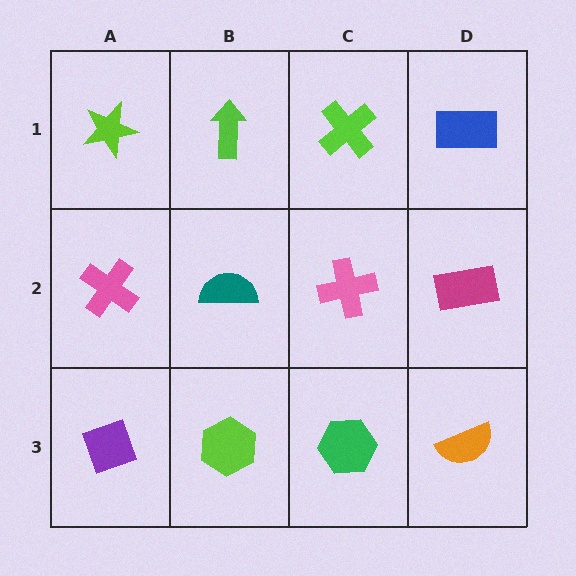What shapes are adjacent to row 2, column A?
A lime star (row 1, column A), a purple diamond (row 3, column A), a teal semicircle (row 2, column B).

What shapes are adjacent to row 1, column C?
A pink cross (row 2, column C), a lime arrow (row 1, column B), a blue rectangle (row 1, column D).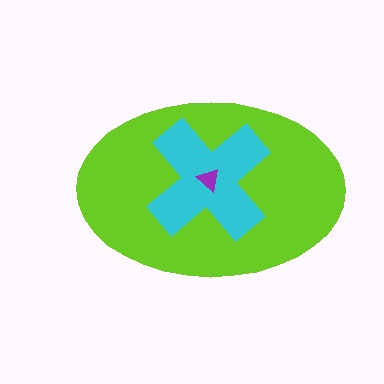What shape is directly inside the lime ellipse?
The cyan cross.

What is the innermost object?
The purple triangle.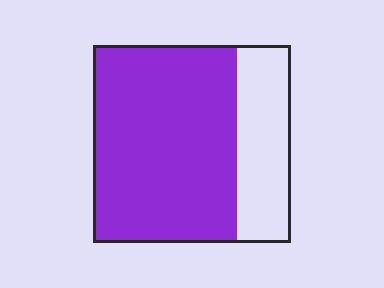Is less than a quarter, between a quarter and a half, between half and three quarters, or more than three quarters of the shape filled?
Between half and three quarters.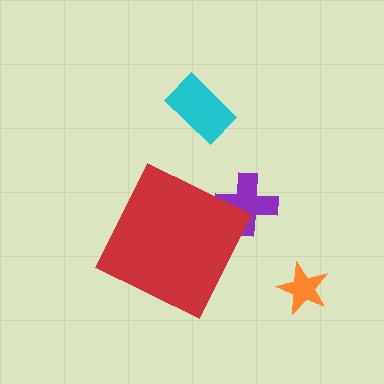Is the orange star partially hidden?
No, the orange star is fully visible.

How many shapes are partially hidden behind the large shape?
1 shape is partially hidden.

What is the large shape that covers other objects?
A red diamond.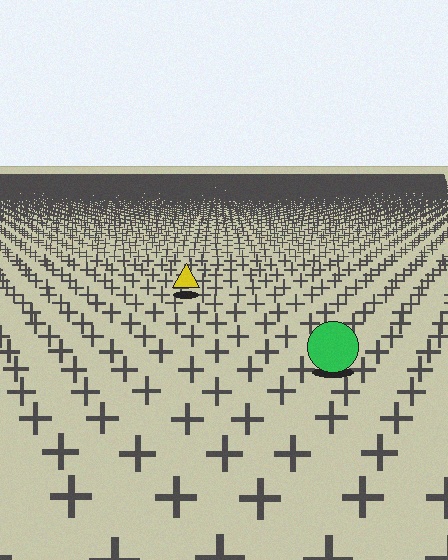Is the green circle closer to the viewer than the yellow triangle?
Yes. The green circle is closer — you can tell from the texture gradient: the ground texture is coarser near it.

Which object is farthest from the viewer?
The yellow triangle is farthest from the viewer. It appears smaller and the ground texture around it is denser.